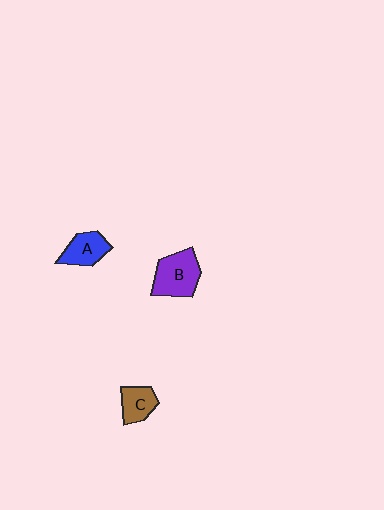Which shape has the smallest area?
Shape C (brown).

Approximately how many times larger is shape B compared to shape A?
Approximately 1.5 times.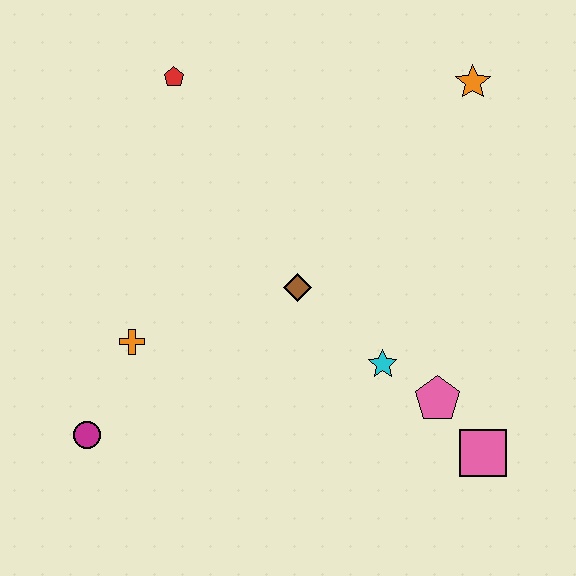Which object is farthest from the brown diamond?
The orange star is farthest from the brown diamond.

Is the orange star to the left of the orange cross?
No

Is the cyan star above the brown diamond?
No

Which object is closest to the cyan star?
The pink pentagon is closest to the cyan star.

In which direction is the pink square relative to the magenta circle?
The pink square is to the right of the magenta circle.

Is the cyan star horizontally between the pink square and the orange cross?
Yes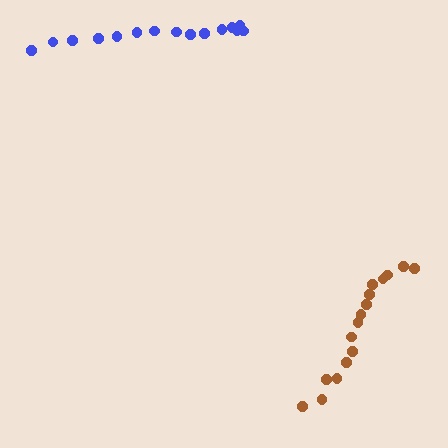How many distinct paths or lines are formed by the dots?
There are 2 distinct paths.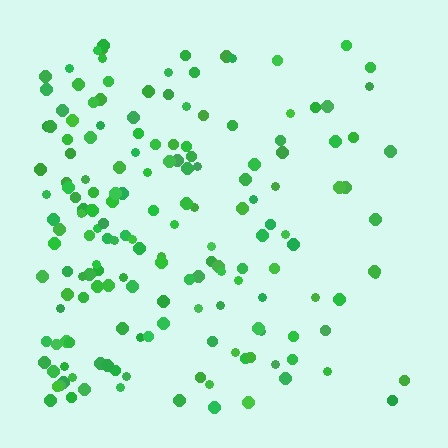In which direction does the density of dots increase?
From right to left, with the left side densest.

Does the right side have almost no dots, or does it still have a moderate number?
Still a moderate number, just noticeably fewer than the left.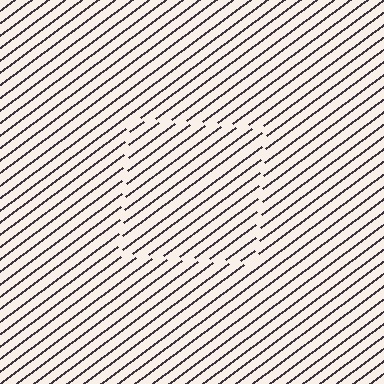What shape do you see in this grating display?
An illusory square. The interior of the shape contains the same grating, shifted by half a period — the contour is defined by the phase discontinuity where line-ends from the inner and outer gratings abut.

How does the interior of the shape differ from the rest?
The interior of the shape contains the same grating, shifted by half a period — the contour is defined by the phase discontinuity where line-ends from the inner and outer gratings abut.